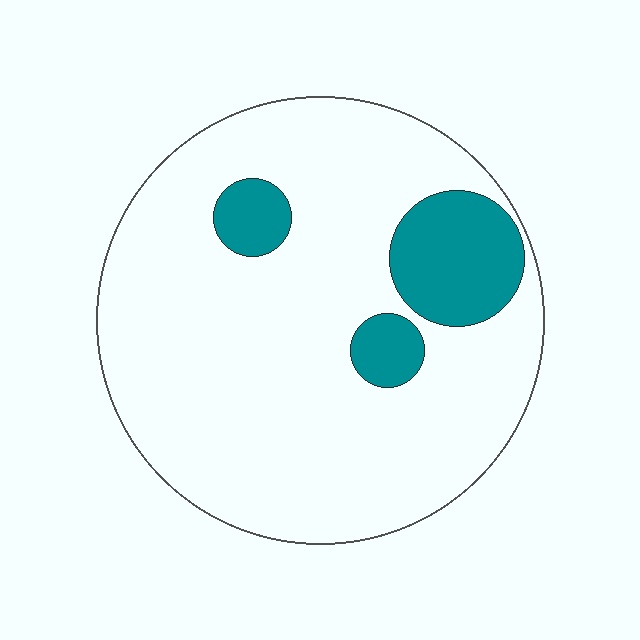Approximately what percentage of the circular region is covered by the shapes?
Approximately 15%.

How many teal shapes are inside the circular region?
3.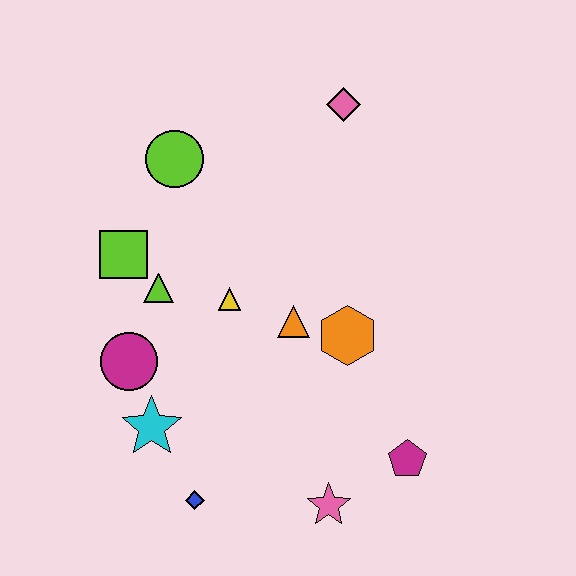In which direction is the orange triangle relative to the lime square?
The orange triangle is to the right of the lime square.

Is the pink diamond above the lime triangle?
Yes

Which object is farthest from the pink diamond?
The blue diamond is farthest from the pink diamond.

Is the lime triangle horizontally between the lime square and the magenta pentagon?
Yes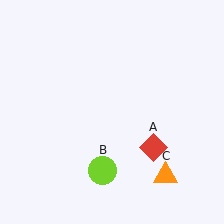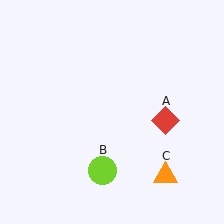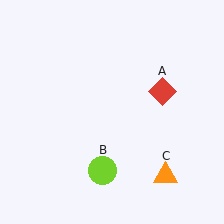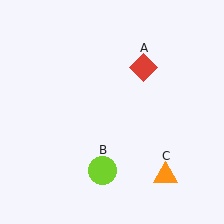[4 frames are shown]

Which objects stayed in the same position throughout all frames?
Lime circle (object B) and orange triangle (object C) remained stationary.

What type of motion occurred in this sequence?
The red diamond (object A) rotated counterclockwise around the center of the scene.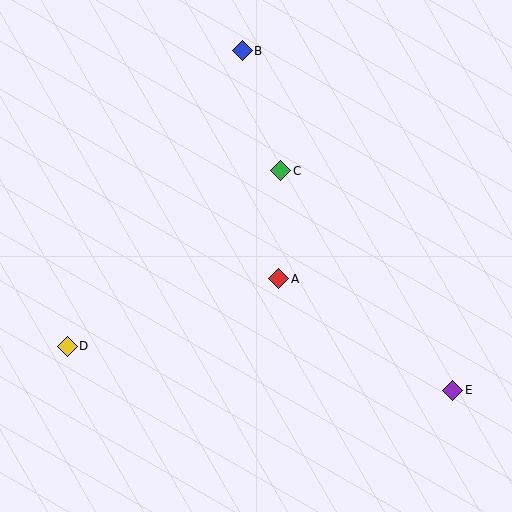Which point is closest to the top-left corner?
Point B is closest to the top-left corner.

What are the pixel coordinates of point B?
Point B is at (242, 51).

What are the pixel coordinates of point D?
Point D is at (67, 346).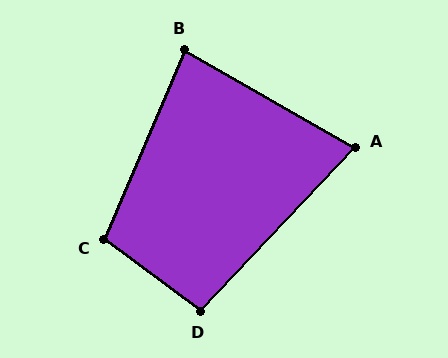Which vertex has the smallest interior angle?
A, at approximately 77 degrees.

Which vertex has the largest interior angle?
C, at approximately 103 degrees.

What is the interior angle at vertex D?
Approximately 97 degrees (obtuse).